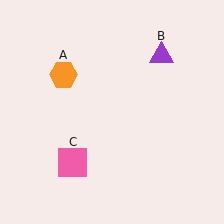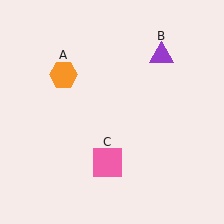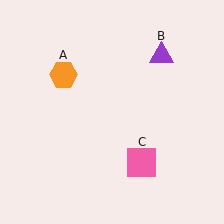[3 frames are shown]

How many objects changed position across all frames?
1 object changed position: pink square (object C).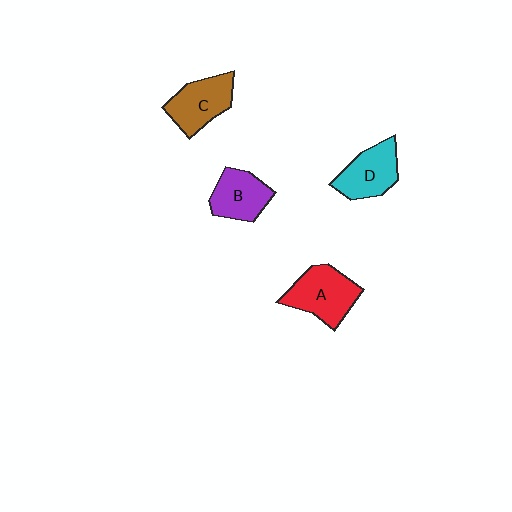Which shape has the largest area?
Shape A (red).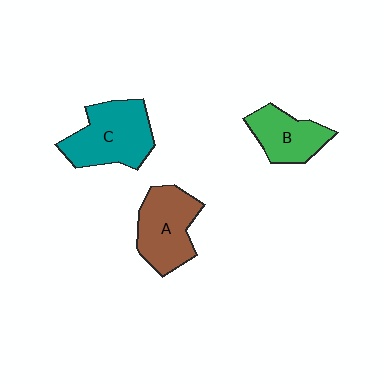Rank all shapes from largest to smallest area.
From largest to smallest: C (teal), A (brown), B (green).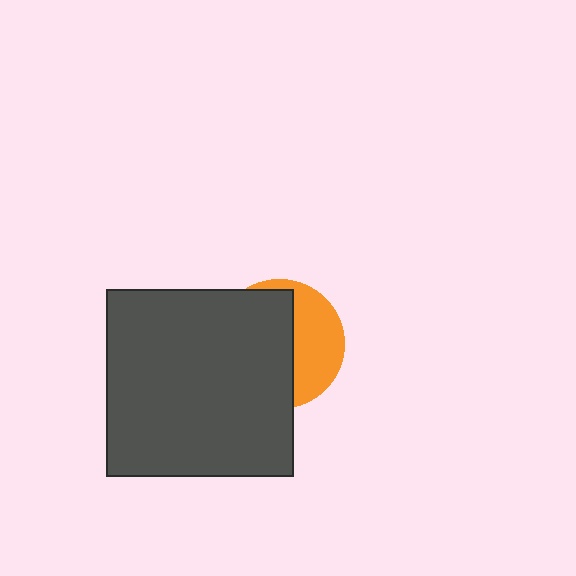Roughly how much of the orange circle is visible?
A small part of it is visible (roughly 39%).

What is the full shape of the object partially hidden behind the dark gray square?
The partially hidden object is an orange circle.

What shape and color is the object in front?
The object in front is a dark gray square.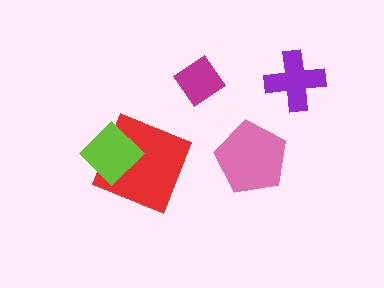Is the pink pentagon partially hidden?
No, no other shape covers it.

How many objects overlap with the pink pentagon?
0 objects overlap with the pink pentagon.